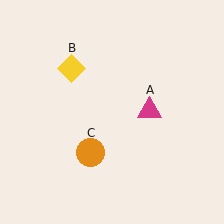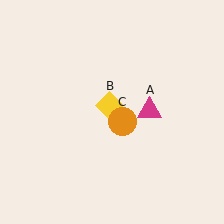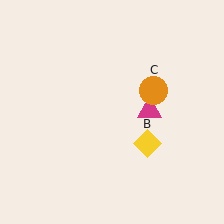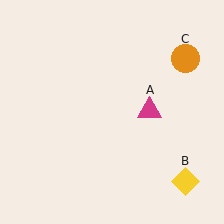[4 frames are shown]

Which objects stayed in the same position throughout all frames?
Magenta triangle (object A) remained stationary.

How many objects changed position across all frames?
2 objects changed position: yellow diamond (object B), orange circle (object C).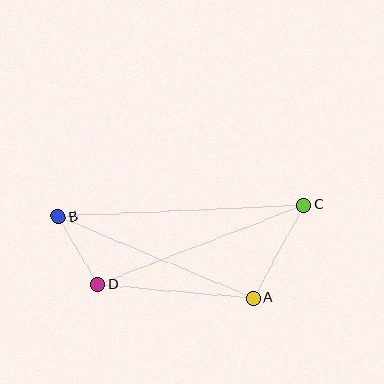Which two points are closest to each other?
Points B and D are closest to each other.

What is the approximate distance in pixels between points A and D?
The distance between A and D is approximately 157 pixels.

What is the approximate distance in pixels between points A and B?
The distance between A and B is approximately 212 pixels.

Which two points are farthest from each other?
Points B and C are farthest from each other.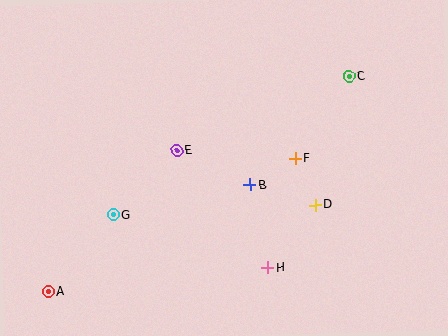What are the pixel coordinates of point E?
Point E is at (177, 151).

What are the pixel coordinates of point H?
Point H is at (268, 268).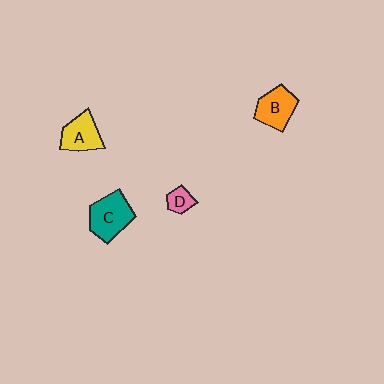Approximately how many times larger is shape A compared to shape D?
Approximately 2.2 times.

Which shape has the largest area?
Shape C (teal).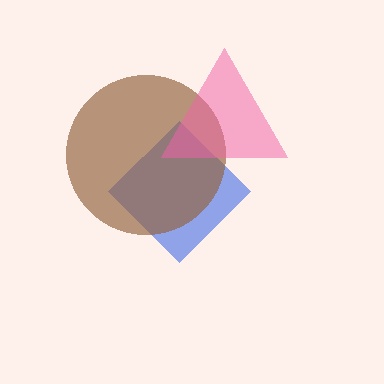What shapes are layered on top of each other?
The layered shapes are: a blue diamond, a brown circle, a pink triangle.